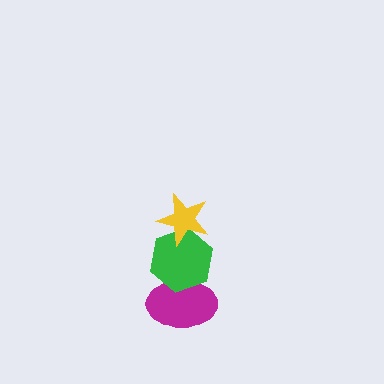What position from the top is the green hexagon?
The green hexagon is 2nd from the top.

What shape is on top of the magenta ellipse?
The green hexagon is on top of the magenta ellipse.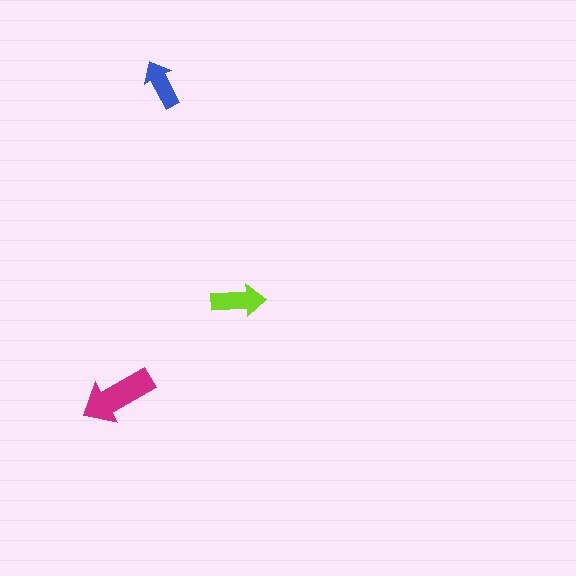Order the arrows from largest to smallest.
the magenta one, the lime one, the blue one.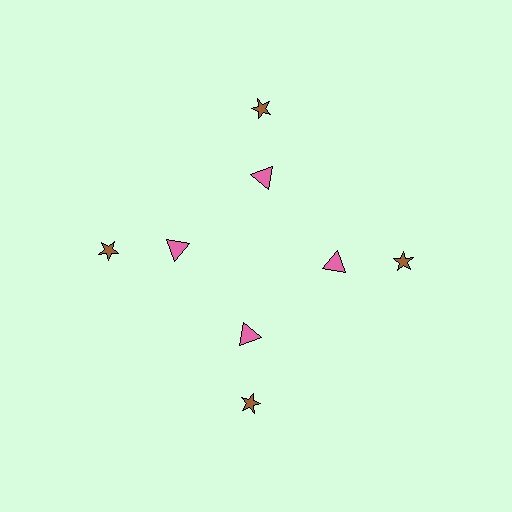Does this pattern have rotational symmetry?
Yes, this pattern has 4-fold rotational symmetry. It looks the same after rotating 90 degrees around the center.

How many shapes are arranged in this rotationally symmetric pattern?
There are 8 shapes, arranged in 4 groups of 2.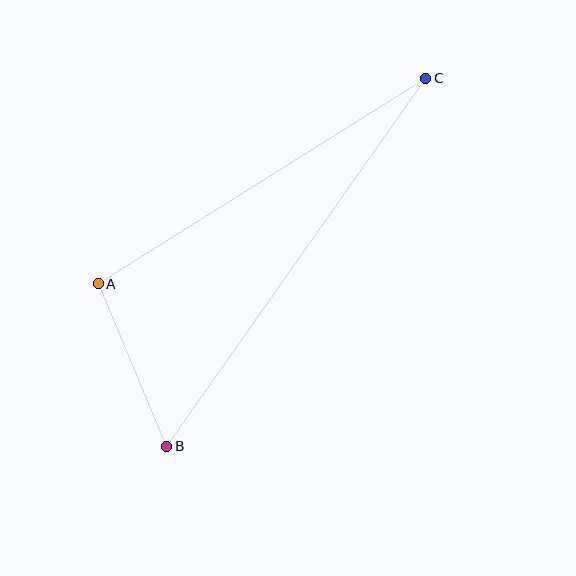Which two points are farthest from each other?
Points B and C are farthest from each other.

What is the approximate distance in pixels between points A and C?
The distance between A and C is approximately 387 pixels.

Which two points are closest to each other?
Points A and B are closest to each other.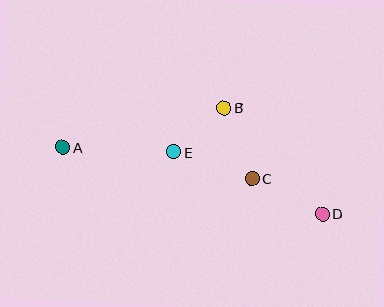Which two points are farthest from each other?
Points A and D are farthest from each other.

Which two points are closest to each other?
Points B and E are closest to each other.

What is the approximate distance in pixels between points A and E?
The distance between A and E is approximately 111 pixels.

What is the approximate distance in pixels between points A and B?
The distance between A and B is approximately 166 pixels.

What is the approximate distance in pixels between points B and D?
The distance between B and D is approximately 145 pixels.